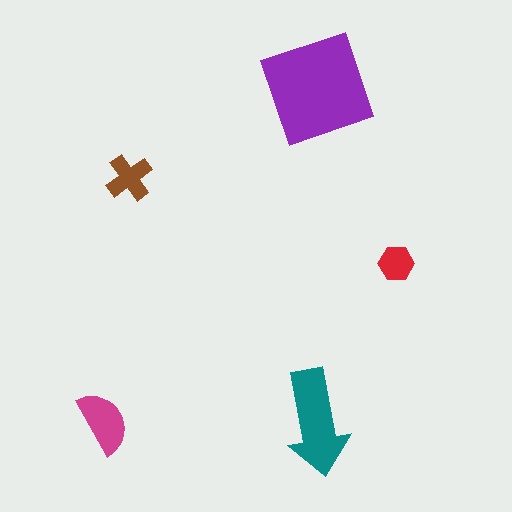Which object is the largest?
The purple square.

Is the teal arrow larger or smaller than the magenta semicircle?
Larger.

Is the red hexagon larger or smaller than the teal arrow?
Smaller.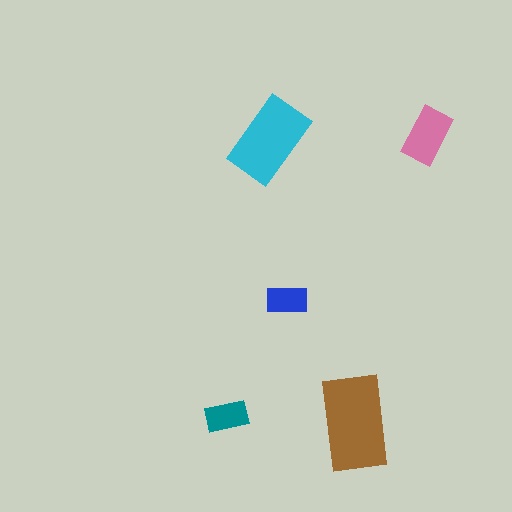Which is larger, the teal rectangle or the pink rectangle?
The pink one.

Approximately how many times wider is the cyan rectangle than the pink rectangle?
About 1.5 times wider.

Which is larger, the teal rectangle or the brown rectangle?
The brown one.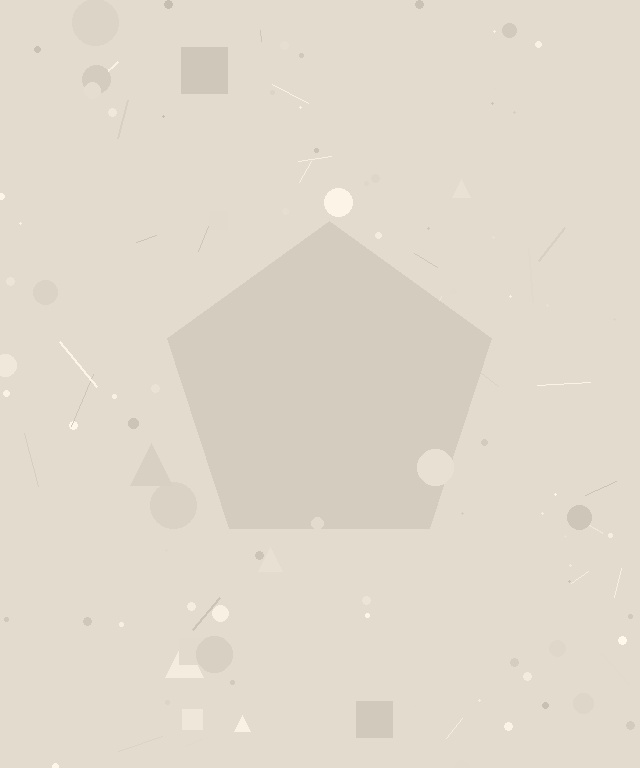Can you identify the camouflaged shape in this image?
The camouflaged shape is a pentagon.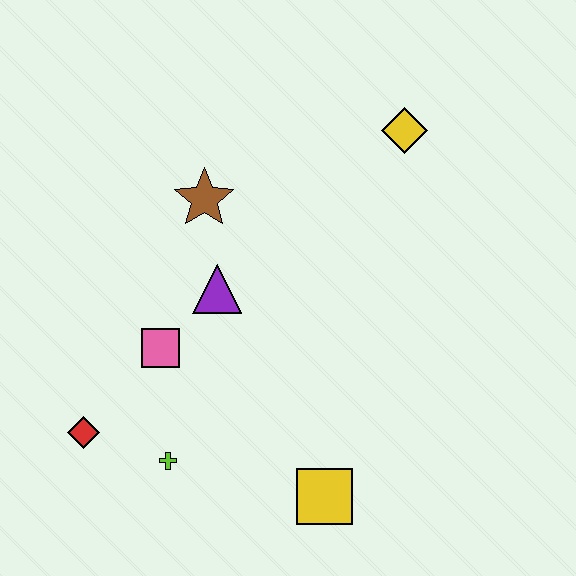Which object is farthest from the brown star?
The yellow square is farthest from the brown star.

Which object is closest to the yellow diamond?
The brown star is closest to the yellow diamond.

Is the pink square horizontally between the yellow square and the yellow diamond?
No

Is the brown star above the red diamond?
Yes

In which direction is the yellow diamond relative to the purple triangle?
The yellow diamond is to the right of the purple triangle.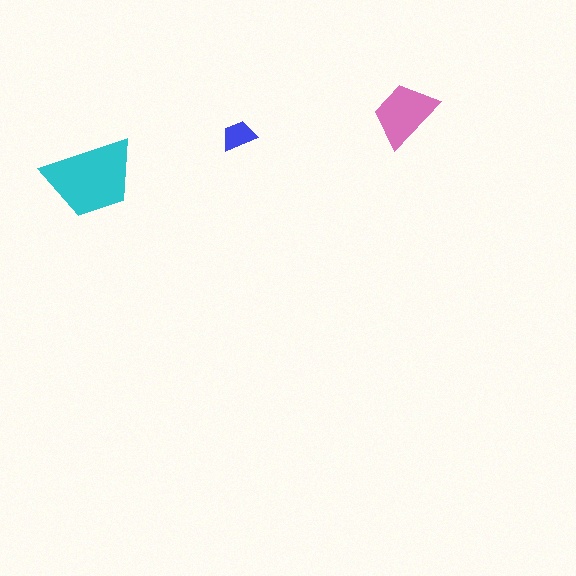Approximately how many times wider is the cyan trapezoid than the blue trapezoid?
About 2.5 times wider.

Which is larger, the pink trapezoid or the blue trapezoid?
The pink one.